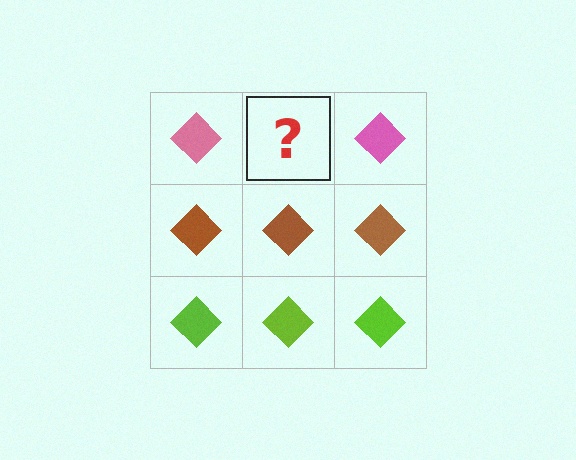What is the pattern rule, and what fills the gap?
The rule is that each row has a consistent color. The gap should be filled with a pink diamond.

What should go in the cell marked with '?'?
The missing cell should contain a pink diamond.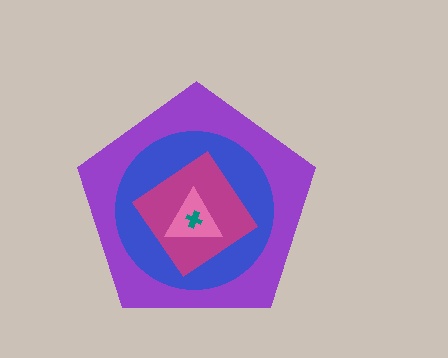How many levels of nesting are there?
5.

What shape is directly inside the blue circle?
The magenta diamond.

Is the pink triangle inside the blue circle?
Yes.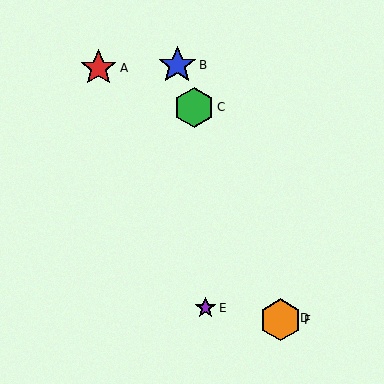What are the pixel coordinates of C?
Object C is at (194, 107).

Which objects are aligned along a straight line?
Objects B, C, D, F are aligned along a straight line.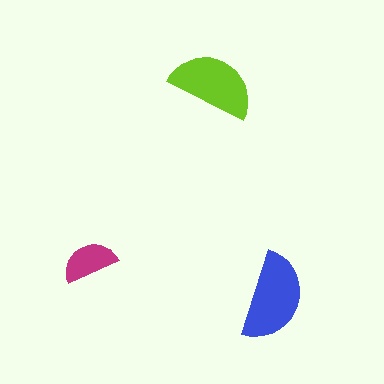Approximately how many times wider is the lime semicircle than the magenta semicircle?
About 1.5 times wider.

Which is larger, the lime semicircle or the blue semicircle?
The blue one.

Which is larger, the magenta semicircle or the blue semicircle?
The blue one.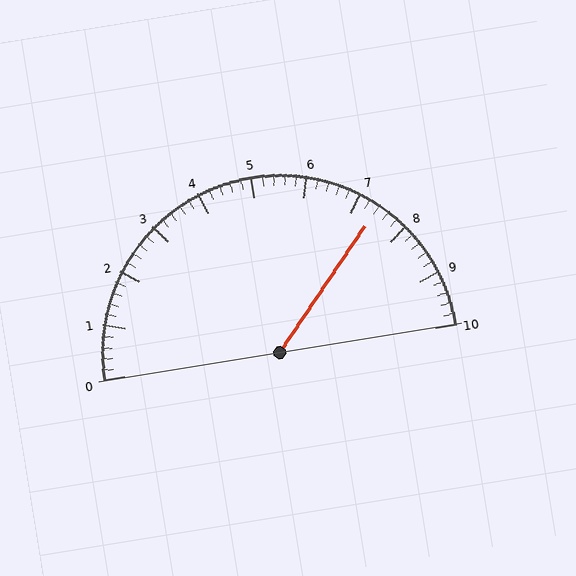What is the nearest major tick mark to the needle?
The nearest major tick mark is 7.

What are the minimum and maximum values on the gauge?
The gauge ranges from 0 to 10.